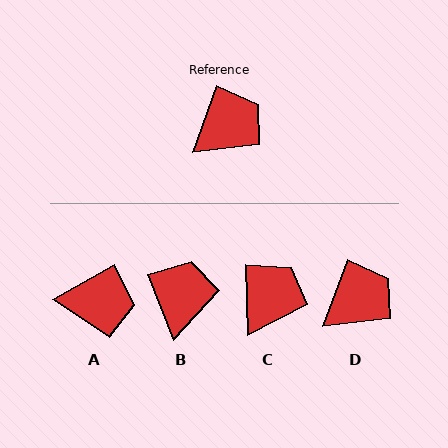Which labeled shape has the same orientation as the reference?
D.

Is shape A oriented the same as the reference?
No, it is off by about 40 degrees.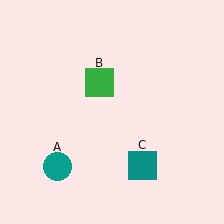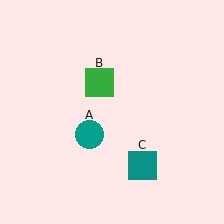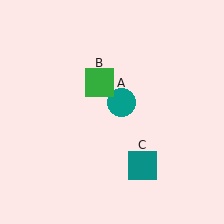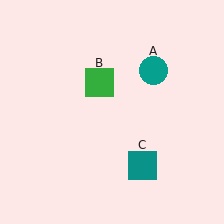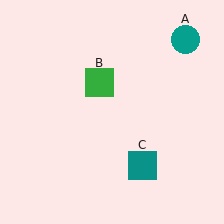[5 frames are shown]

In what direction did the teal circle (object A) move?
The teal circle (object A) moved up and to the right.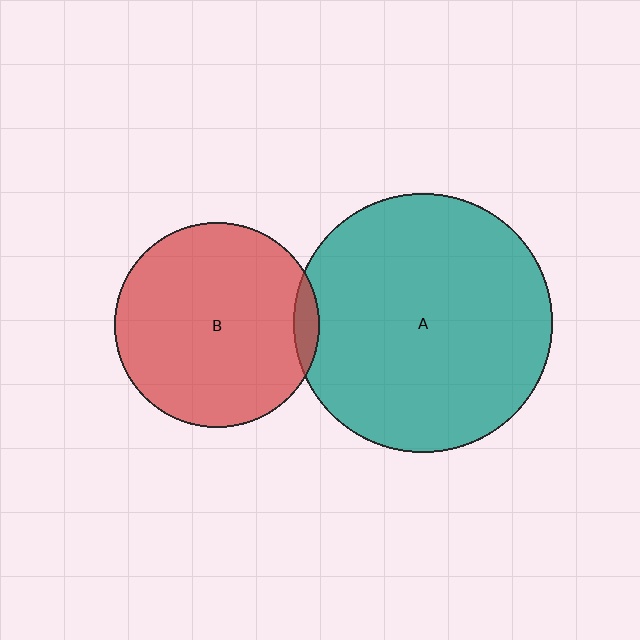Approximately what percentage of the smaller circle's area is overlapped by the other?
Approximately 5%.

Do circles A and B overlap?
Yes.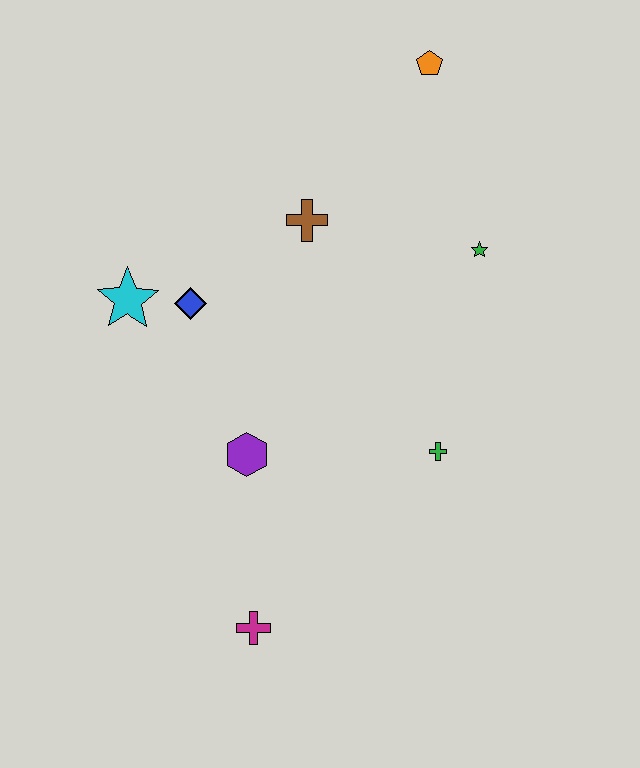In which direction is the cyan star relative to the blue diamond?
The cyan star is to the left of the blue diamond.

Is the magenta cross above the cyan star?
No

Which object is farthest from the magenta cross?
The orange pentagon is farthest from the magenta cross.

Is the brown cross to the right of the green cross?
No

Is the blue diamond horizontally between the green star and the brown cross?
No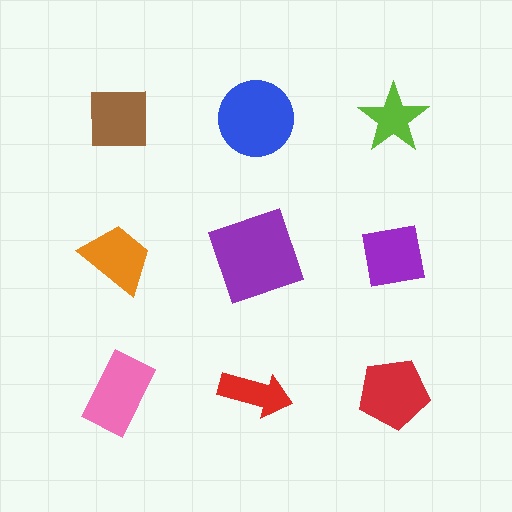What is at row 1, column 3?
A lime star.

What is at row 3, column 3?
A red pentagon.